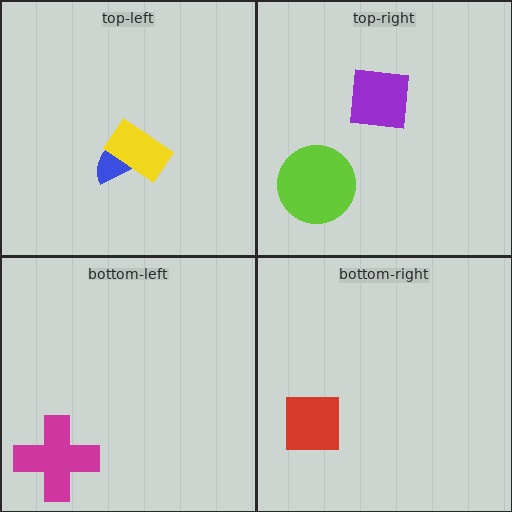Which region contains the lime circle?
The top-right region.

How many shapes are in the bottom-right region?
1.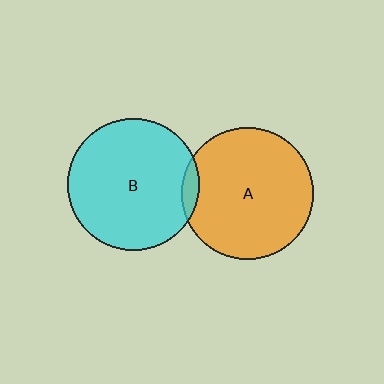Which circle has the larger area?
Circle B (cyan).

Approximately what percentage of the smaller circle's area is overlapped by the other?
Approximately 5%.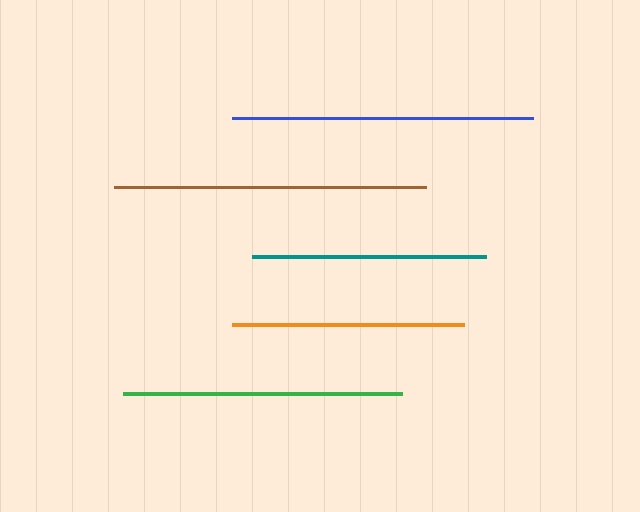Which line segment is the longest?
The brown line is the longest at approximately 313 pixels.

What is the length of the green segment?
The green segment is approximately 279 pixels long.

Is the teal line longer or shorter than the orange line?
The teal line is longer than the orange line.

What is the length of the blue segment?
The blue segment is approximately 301 pixels long.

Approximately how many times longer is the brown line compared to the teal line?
The brown line is approximately 1.3 times the length of the teal line.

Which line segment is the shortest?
The orange line is the shortest at approximately 232 pixels.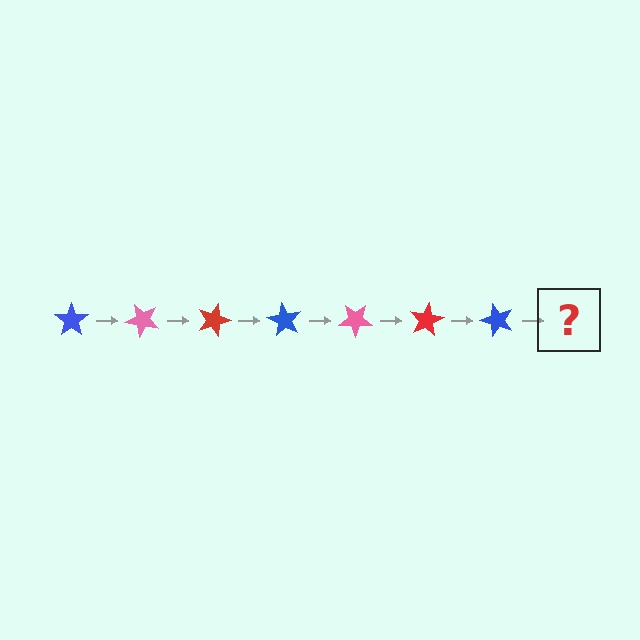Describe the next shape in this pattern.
It should be a pink star, rotated 315 degrees from the start.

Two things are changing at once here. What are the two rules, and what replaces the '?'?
The two rules are that it rotates 45 degrees each step and the color cycles through blue, pink, and red. The '?' should be a pink star, rotated 315 degrees from the start.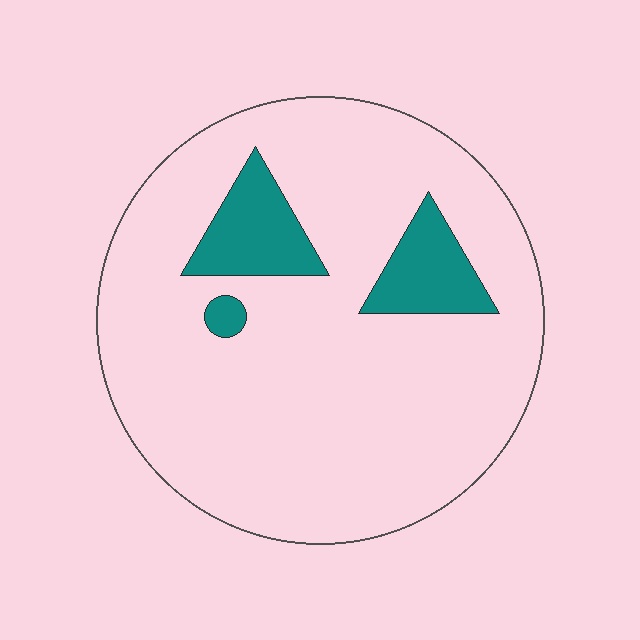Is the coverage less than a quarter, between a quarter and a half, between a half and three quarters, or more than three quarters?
Less than a quarter.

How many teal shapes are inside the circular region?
3.